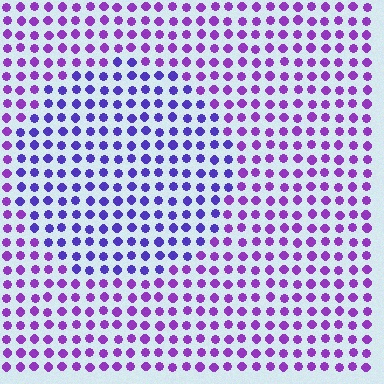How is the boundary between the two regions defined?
The boundary is defined purely by a slight shift in hue (about 30 degrees). Spacing, size, and orientation are identical on both sides.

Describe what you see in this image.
The image is filled with small purple elements in a uniform arrangement. A circle-shaped region is visible where the elements are tinted to a slightly different hue, forming a subtle color boundary.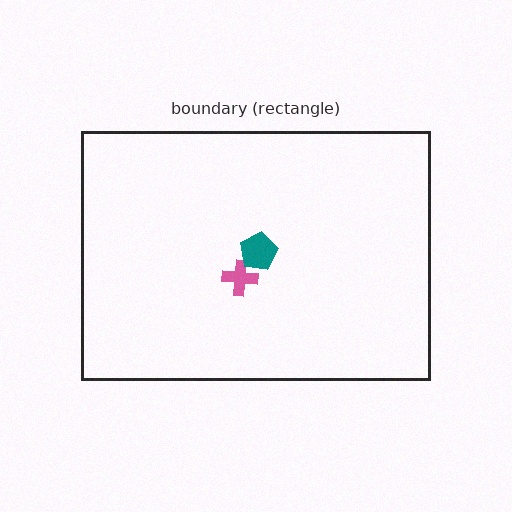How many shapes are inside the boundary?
2 inside, 0 outside.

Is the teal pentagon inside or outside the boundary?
Inside.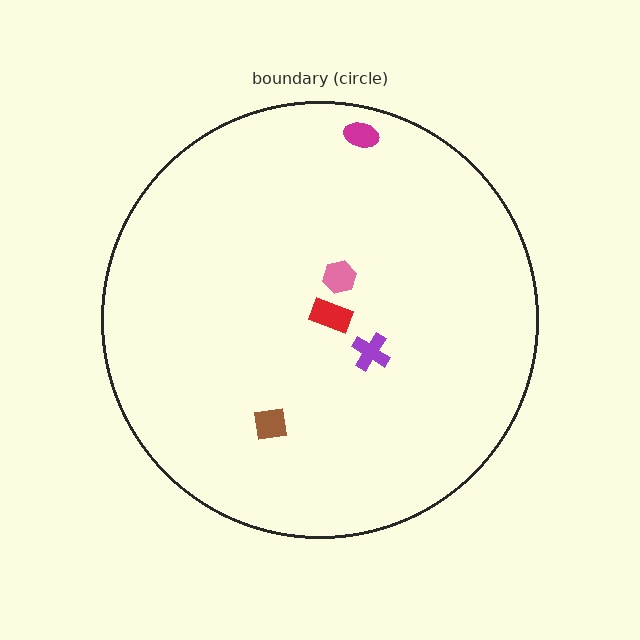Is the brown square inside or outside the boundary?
Inside.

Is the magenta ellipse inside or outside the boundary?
Inside.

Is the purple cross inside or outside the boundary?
Inside.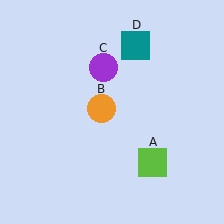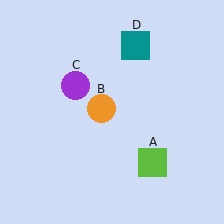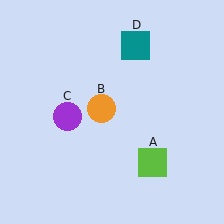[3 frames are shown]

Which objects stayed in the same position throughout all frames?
Lime square (object A) and orange circle (object B) and teal square (object D) remained stationary.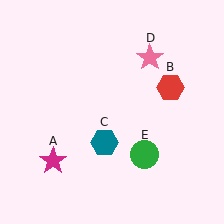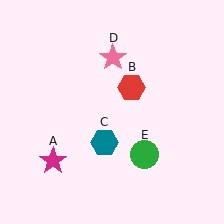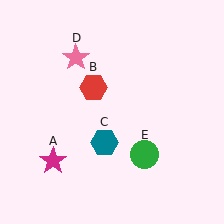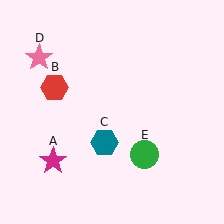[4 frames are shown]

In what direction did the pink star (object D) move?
The pink star (object D) moved left.